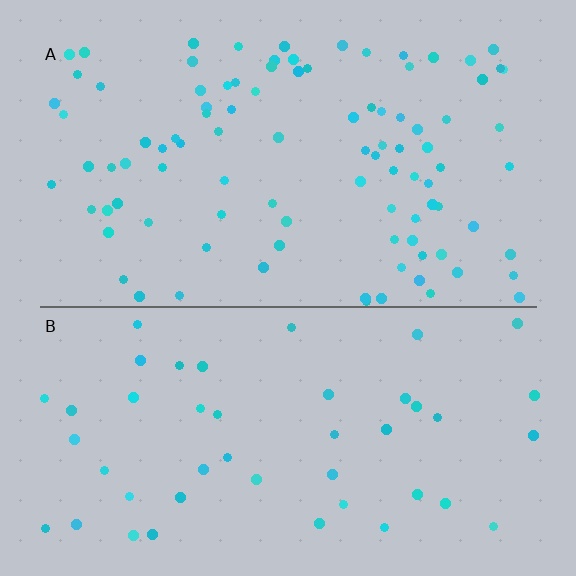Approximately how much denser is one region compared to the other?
Approximately 2.1× — region A over region B.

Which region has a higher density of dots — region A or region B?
A (the top).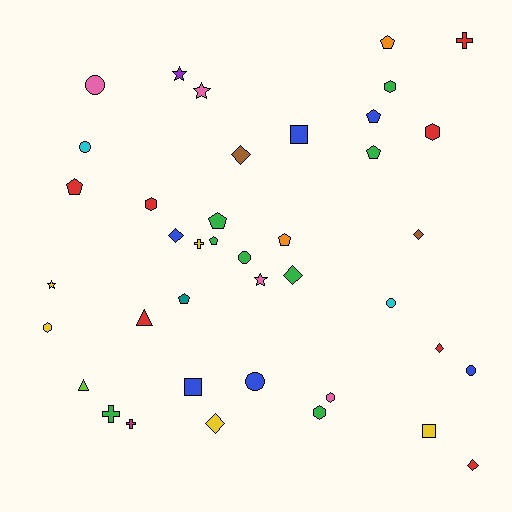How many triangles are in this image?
There are 2 triangles.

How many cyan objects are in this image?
There are 2 cyan objects.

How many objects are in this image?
There are 40 objects.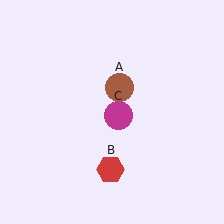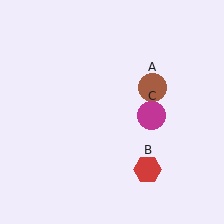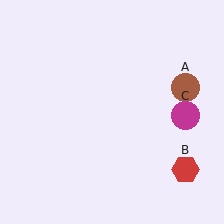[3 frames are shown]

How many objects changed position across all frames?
3 objects changed position: brown circle (object A), red hexagon (object B), magenta circle (object C).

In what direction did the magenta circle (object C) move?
The magenta circle (object C) moved right.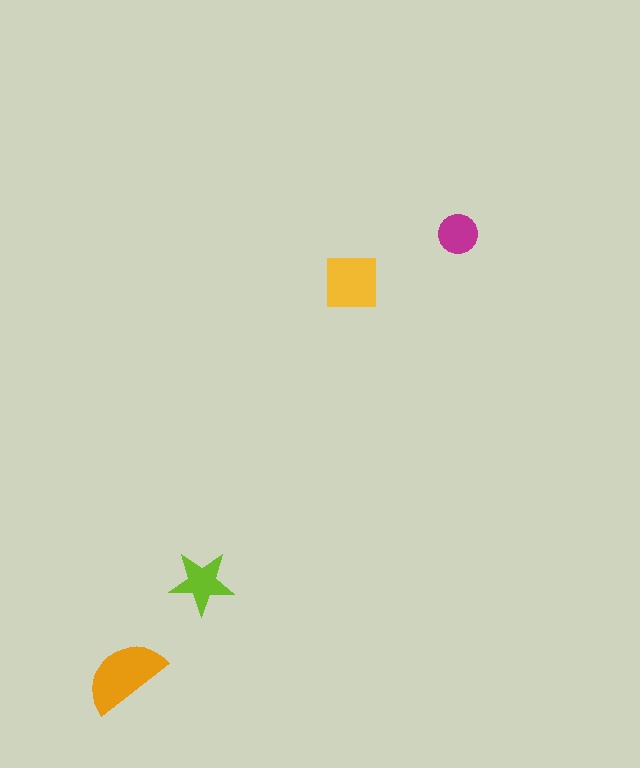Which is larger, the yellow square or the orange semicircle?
The orange semicircle.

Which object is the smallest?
The magenta circle.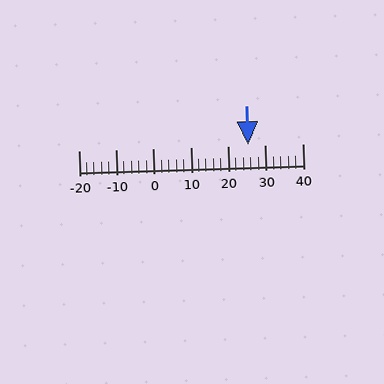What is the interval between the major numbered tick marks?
The major tick marks are spaced 10 units apart.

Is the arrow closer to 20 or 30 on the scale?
The arrow is closer to 30.